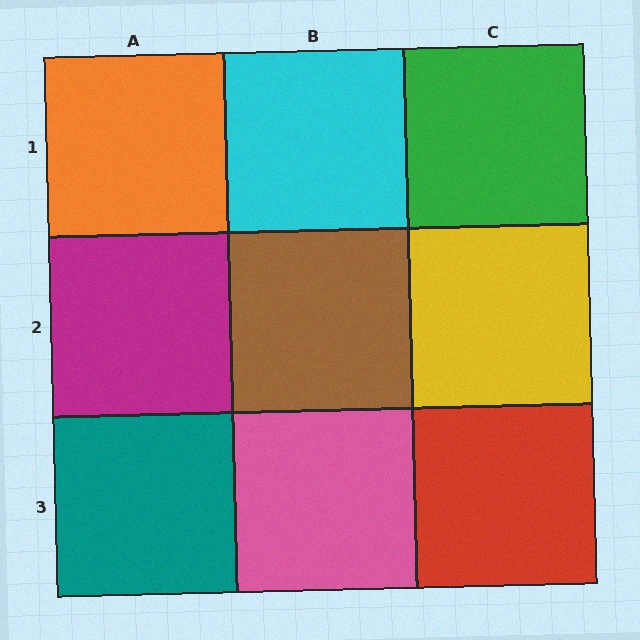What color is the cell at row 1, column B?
Cyan.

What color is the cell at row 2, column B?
Brown.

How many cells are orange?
1 cell is orange.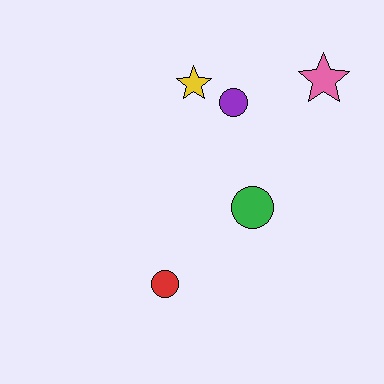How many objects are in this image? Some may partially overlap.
There are 5 objects.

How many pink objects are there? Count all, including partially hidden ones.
There is 1 pink object.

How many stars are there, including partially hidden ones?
There are 2 stars.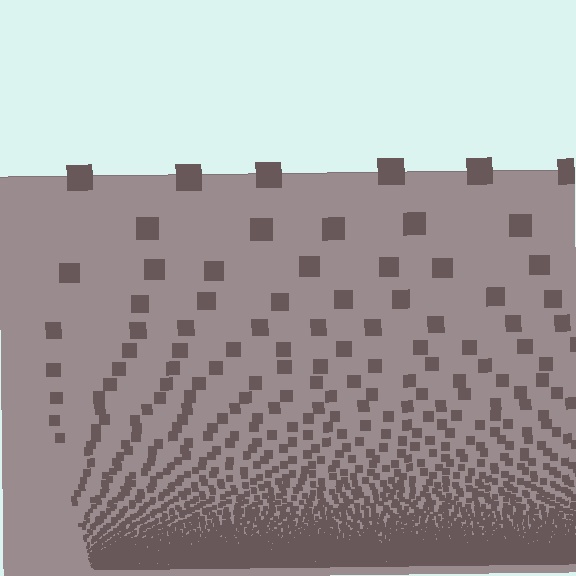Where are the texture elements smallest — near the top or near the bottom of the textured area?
Near the bottom.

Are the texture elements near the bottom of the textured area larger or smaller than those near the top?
Smaller. The gradient is inverted — elements near the bottom are smaller and denser.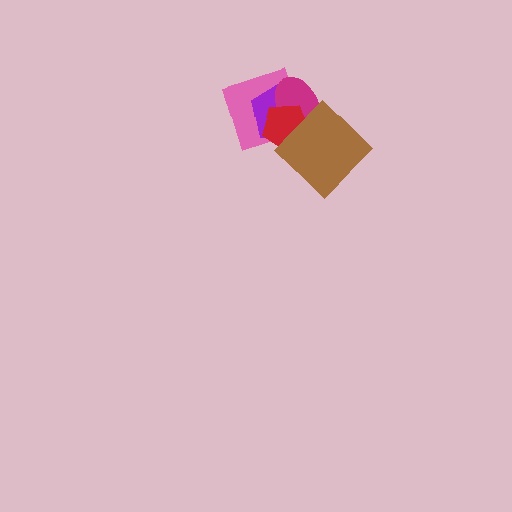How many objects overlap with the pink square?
4 objects overlap with the pink square.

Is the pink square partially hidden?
Yes, it is partially covered by another shape.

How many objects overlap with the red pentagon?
4 objects overlap with the red pentagon.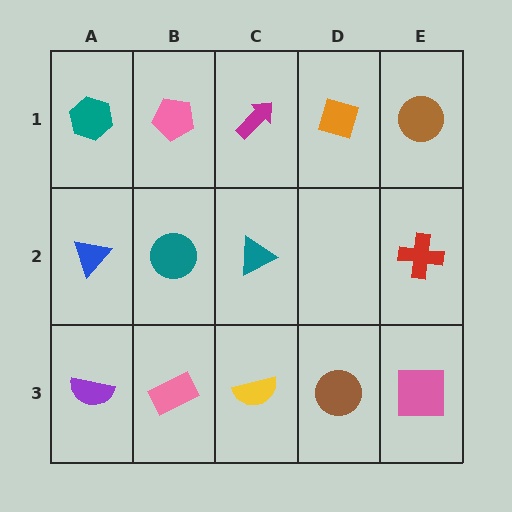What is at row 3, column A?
A purple semicircle.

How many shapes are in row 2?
4 shapes.